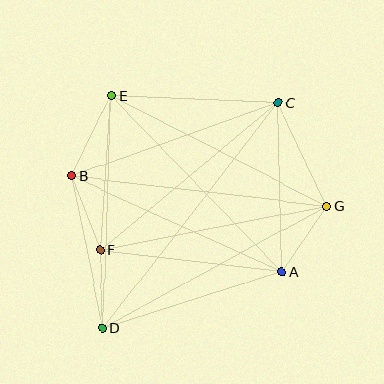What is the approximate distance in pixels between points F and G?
The distance between F and G is approximately 231 pixels.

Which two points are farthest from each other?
Points C and D are farthest from each other.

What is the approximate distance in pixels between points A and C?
The distance between A and C is approximately 169 pixels.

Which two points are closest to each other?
Points D and F are closest to each other.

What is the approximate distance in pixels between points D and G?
The distance between D and G is approximately 255 pixels.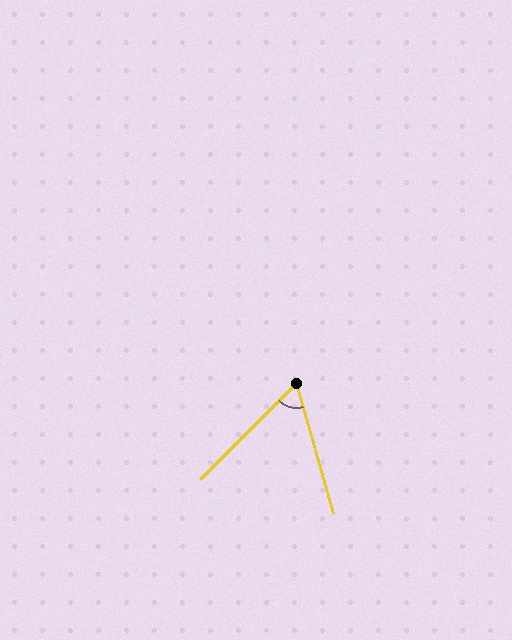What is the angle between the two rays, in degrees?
Approximately 61 degrees.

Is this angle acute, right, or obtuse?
It is acute.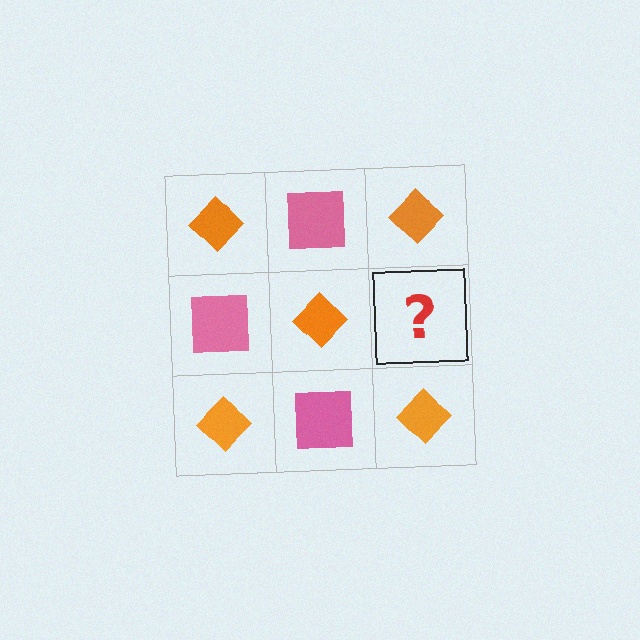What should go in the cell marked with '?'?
The missing cell should contain a pink square.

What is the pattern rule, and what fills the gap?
The rule is that it alternates orange diamond and pink square in a checkerboard pattern. The gap should be filled with a pink square.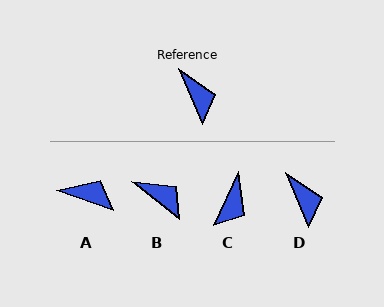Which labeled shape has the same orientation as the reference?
D.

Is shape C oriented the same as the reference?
No, it is off by about 48 degrees.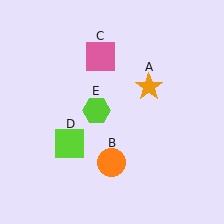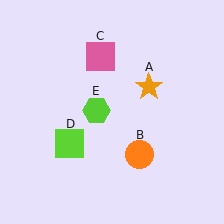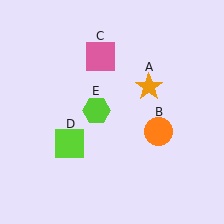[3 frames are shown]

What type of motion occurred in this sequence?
The orange circle (object B) rotated counterclockwise around the center of the scene.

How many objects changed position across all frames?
1 object changed position: orange circle (object B).